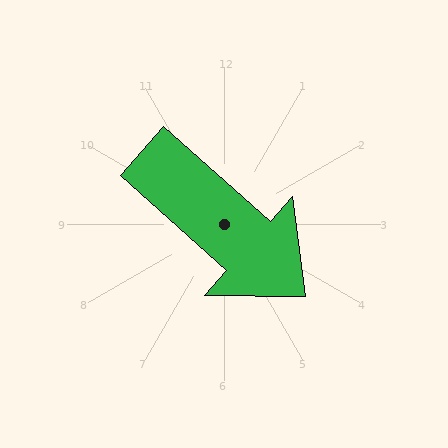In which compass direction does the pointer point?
Southeast.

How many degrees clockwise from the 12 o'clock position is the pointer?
Approximately 132 degrees.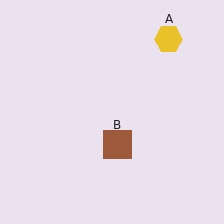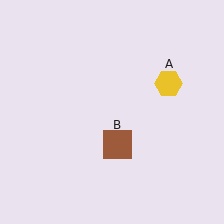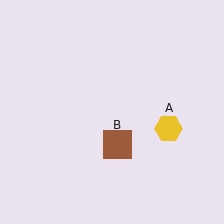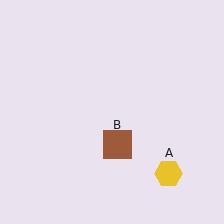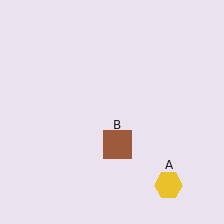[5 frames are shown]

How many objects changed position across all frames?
1 object changed position: yellow hexagon (object A).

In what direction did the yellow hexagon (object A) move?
The yellow hexagon (object A) moved down.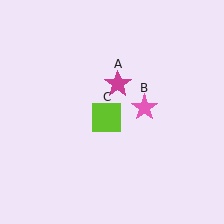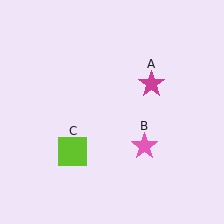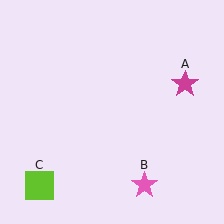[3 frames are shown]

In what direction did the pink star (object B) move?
The pink star (object B) moved down.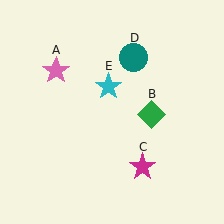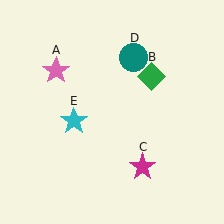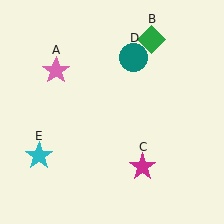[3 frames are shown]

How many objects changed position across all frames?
2 objects changed position: green diamond (object B), cyan star (object E).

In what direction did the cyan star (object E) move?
The cyan star (object E) moved down and to the left.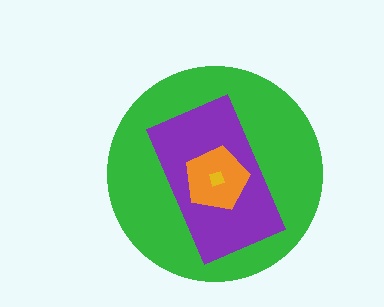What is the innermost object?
The yellow diamond.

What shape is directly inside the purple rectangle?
The orange pentagon.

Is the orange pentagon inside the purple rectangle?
Yes.